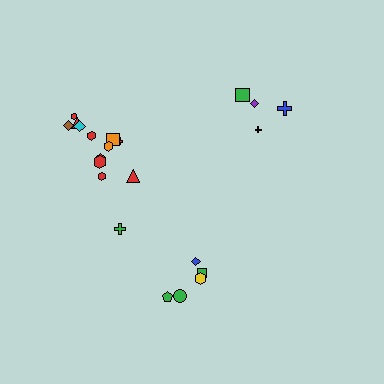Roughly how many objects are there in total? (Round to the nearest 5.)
Roughly 20 objects in total.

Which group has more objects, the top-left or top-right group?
The top-left group.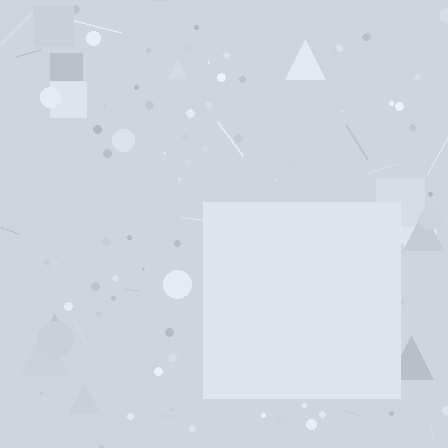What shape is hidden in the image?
A square is hidden in the image.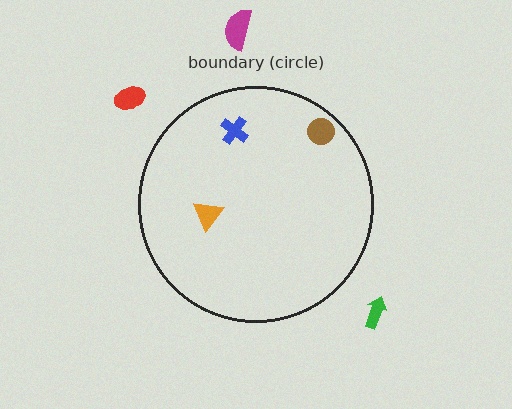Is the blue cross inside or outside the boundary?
Inside.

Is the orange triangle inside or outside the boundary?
Inside.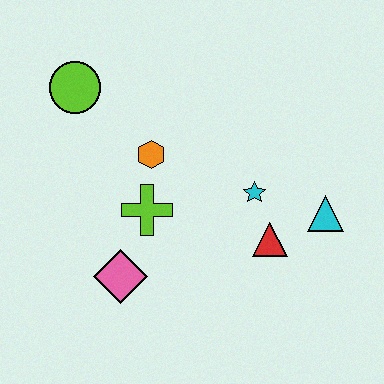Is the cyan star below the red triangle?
No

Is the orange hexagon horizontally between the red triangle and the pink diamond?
Yes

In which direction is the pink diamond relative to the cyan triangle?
The pink diamond is to the left of the cyan triangle.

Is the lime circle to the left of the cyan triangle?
Yes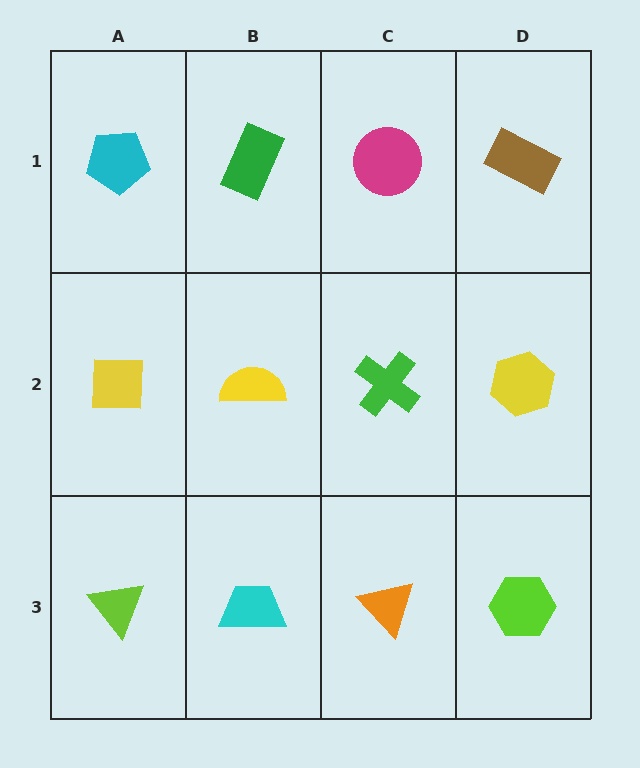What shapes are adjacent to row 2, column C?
A magenta circle (row 1, column C), an orange triangle (row 3, column C), a yellow semicircle (row 2, column B), a yellow hexagon (row 2, column D).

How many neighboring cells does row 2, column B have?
4.